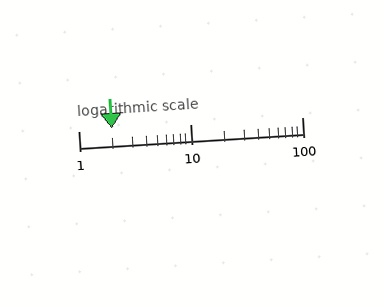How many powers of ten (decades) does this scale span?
The scale spans 2 decades, from 1 to 100.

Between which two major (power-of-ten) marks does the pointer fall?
The pointer is between 1 and 10.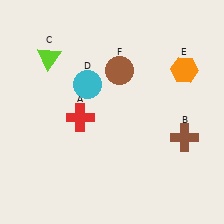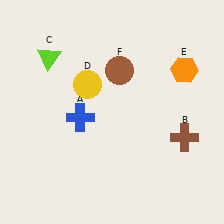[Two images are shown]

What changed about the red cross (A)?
In Image 1, A is red. In Image 2, it changed to blue.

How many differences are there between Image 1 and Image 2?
There are 2 differences between the two images.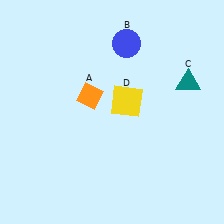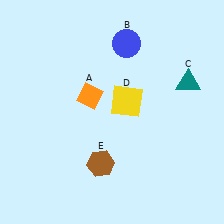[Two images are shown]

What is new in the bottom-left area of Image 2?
A brown hexagon (E) was added in the bottom-left area of Image 2.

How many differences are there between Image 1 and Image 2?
There is 1 difference between the two images.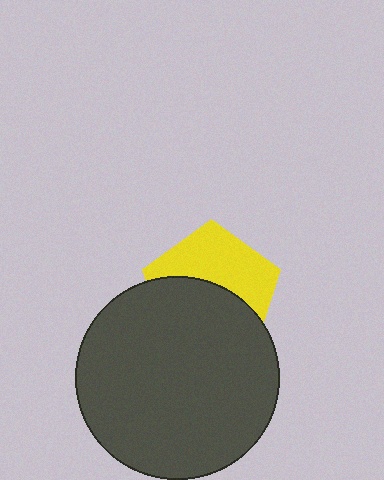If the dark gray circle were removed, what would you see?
You would see the complete yellow pentagon.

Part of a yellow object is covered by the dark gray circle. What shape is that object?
It is a pentagon.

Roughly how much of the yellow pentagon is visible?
About half of it is visible (roughly 47%).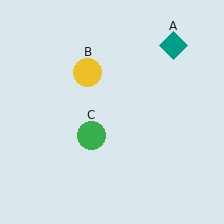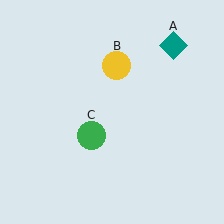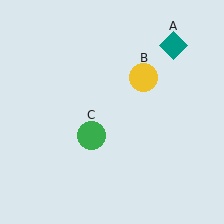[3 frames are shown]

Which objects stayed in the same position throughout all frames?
Teal diamond (object A) and green circle (object C) remained stationary.